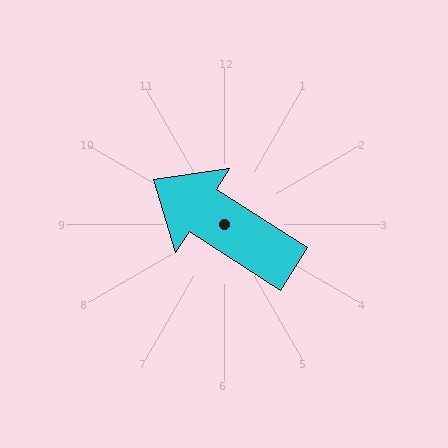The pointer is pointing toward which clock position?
Roughly 10 o'clock.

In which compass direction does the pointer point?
Northwest.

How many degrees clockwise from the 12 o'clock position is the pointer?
Approximately 303 degrees.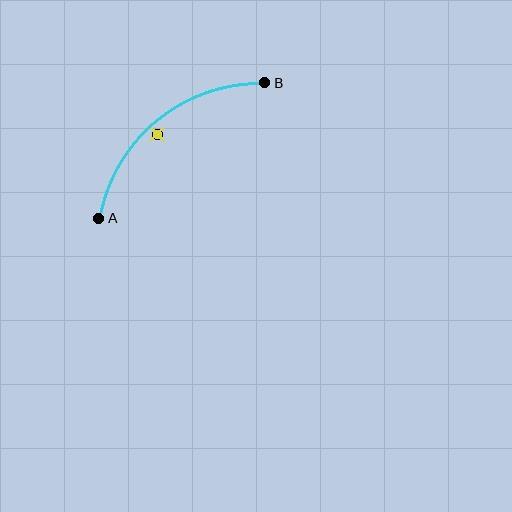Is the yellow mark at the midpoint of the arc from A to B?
No — the yellow mark does not lie on the arc at all. It sits slightly inside the curve.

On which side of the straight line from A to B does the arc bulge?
The arc bulges above and to the left of the straight line connecting A and B.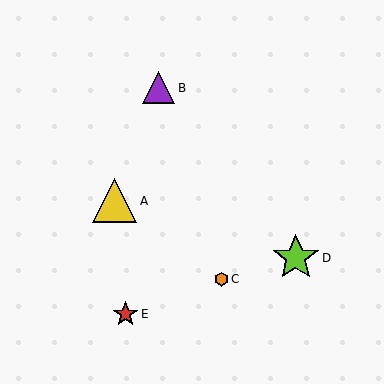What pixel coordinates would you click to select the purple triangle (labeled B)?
Click at (159, 88) to select the purple triangle B.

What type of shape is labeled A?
Shape A is a yellow triangle.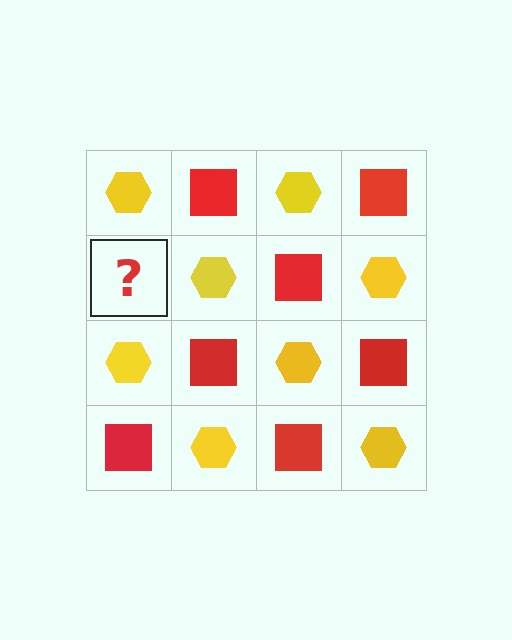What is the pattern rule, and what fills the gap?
The rule is that it alternates yellow hexagon and red square in a checkerboard pattern. The gap should be filled with a red square.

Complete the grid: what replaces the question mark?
The question mark should be replaced with a red square.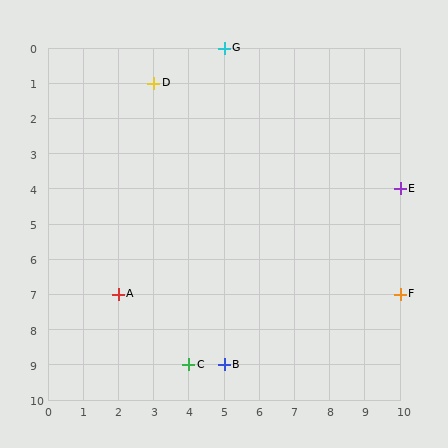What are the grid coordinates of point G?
Point G is at grid coordinates (5, 0).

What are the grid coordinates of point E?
Point E is at grid coordinates (10, 4).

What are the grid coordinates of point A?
Point A is at grid coordinates (2, 7).